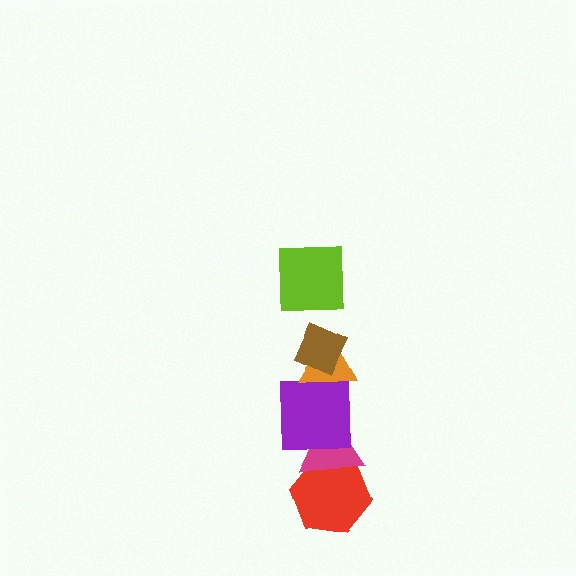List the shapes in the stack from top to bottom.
From top to bottom: the lime square, the brown diamond, the orange triangle, the purple square, the magenta triangle, the red hexagon.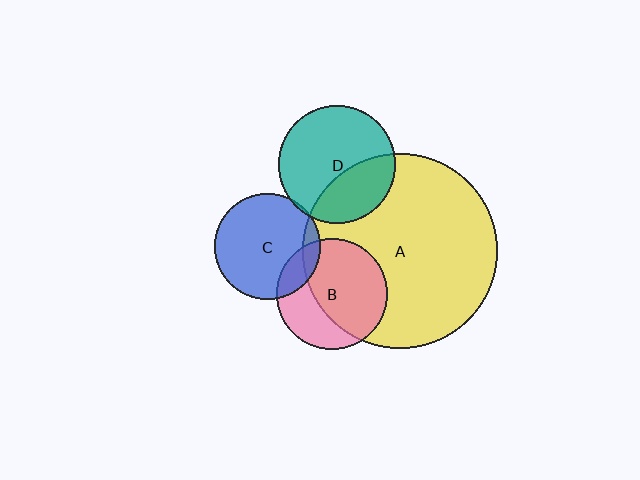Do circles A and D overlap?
Yes.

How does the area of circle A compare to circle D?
Approximately 2.8 times.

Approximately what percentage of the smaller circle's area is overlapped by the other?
Approximately 35%.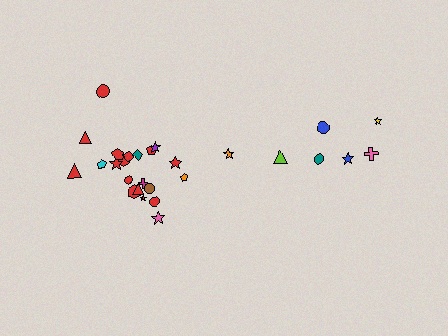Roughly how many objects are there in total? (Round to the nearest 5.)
Roughly 30 objects in total.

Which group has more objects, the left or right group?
The left group.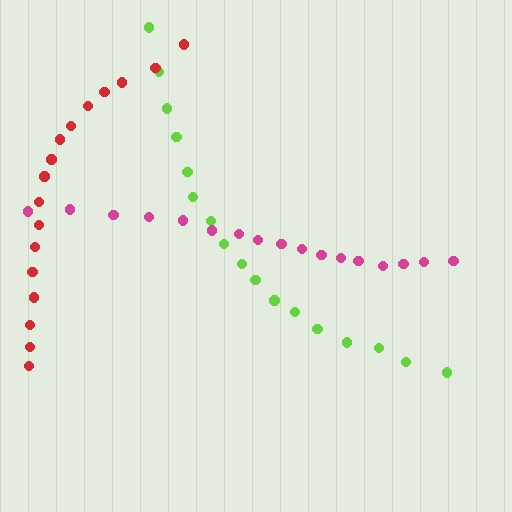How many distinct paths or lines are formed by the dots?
There are 3 distinct paths.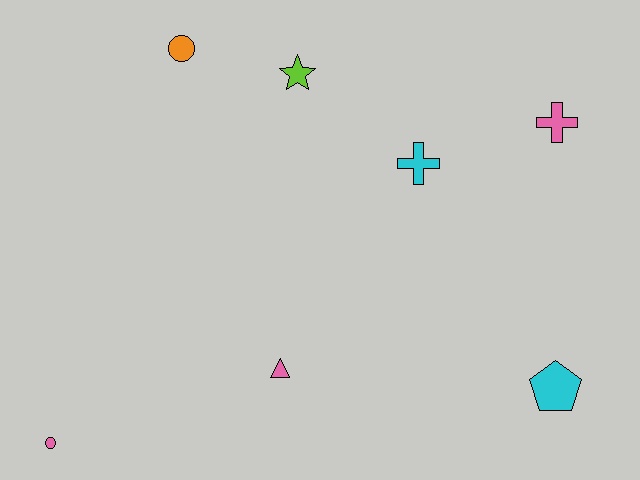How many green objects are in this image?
There are no green objects.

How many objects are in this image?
There are 7 objects.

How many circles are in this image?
There are 2 circles.